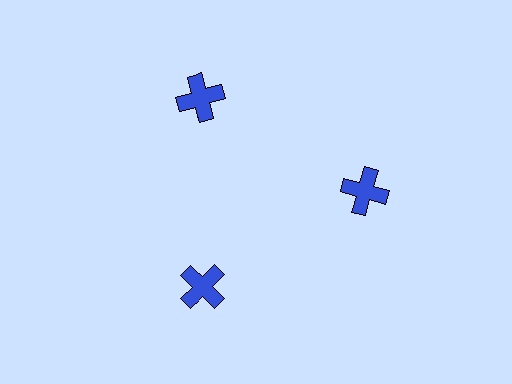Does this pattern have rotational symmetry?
Yes, this pattern has 3-fold rotational symmetry. It looks the same after rotating 120 degrees around the center.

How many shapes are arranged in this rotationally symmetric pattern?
There are 3 shapes, arranged in 3 groups of 1.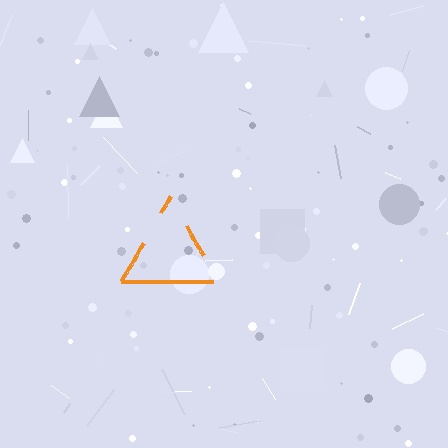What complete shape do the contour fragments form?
The contour fragments form a triangle.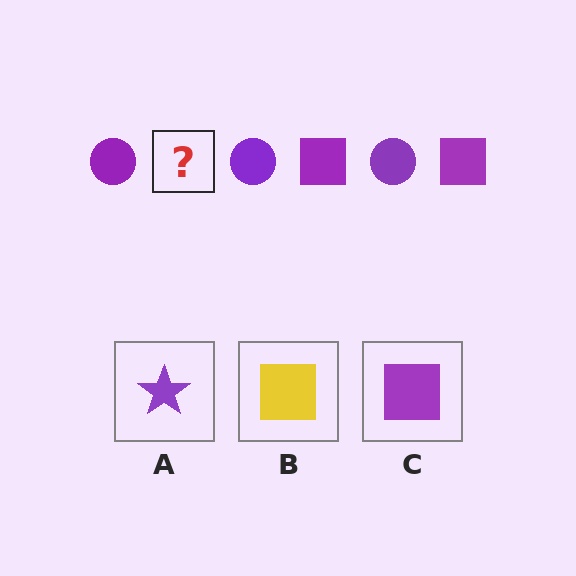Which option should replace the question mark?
Option C.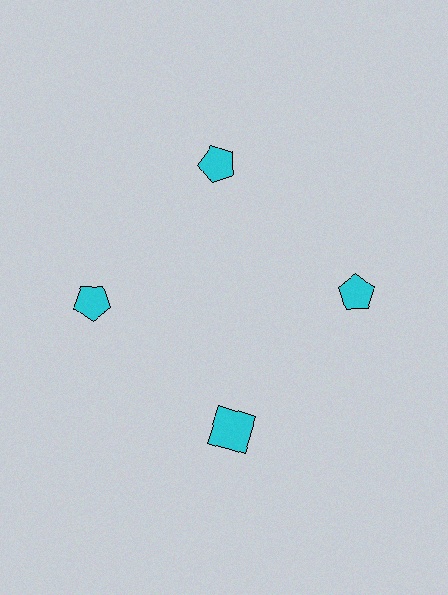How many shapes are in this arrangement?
There are 4 shapes arranged in a ring pattern.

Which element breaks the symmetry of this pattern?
The cyan square at roughly the 6 o'clock position breaks the symmetry. All other shapes are cyan pentagons.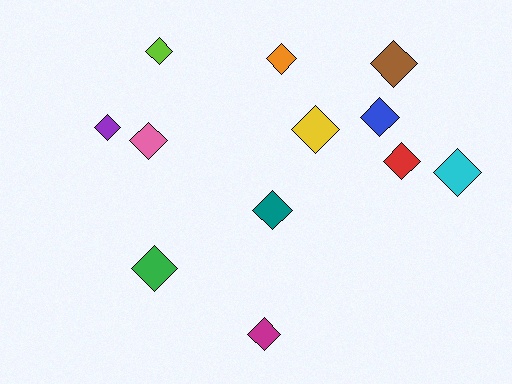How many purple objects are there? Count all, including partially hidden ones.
There is 1 purple object.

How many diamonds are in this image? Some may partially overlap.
There are 12 diamonds.